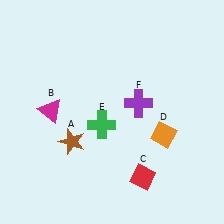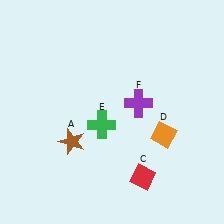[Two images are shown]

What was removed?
The magenta triangle (B) was removed in Image 2.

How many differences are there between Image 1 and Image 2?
There is 1 difference between the two images.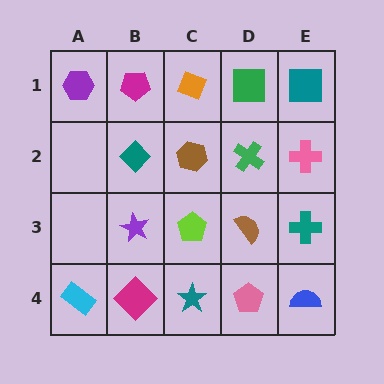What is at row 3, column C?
A lime pentagon.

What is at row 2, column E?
A pink cross.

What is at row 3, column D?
A brown semicircle.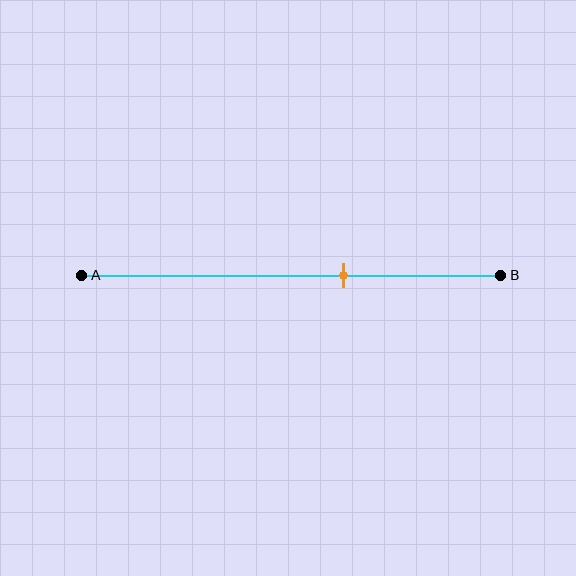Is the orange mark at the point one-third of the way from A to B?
No, the mark is at about 60% from A, not at the 33% one-third point.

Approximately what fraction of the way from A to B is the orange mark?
The orange mark is approximately 60% of the way from A to B.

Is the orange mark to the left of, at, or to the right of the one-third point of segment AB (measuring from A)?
The orange mark is to the right of the one-third point of segment AB.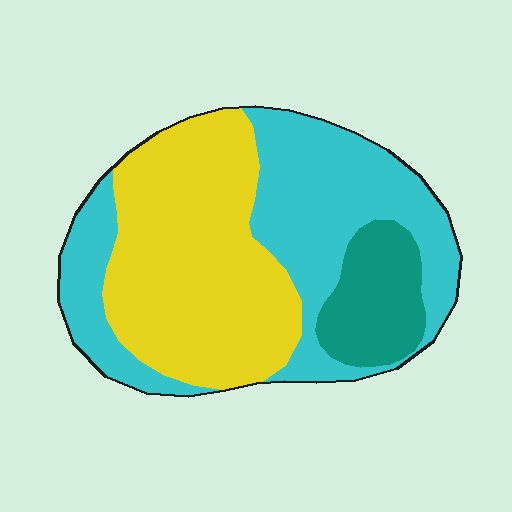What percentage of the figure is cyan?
Cyan takes up between a quarter and a half of the figure.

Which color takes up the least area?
Teal, at roughly 15%.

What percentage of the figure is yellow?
Yellow takes up between a quarter and a half of the figure.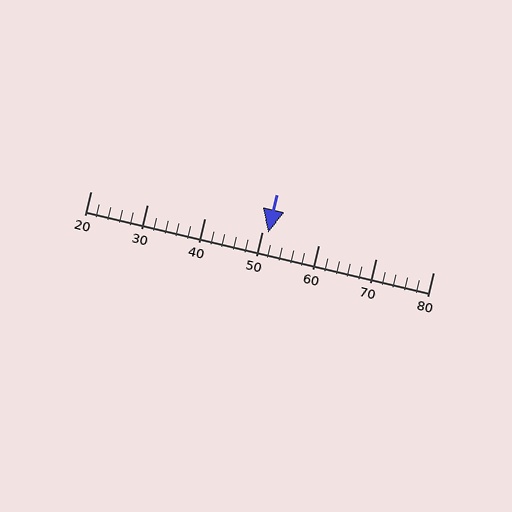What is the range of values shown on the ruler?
The ruler shows values from 20 to 80.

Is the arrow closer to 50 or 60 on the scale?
The arrow is closer to 50.